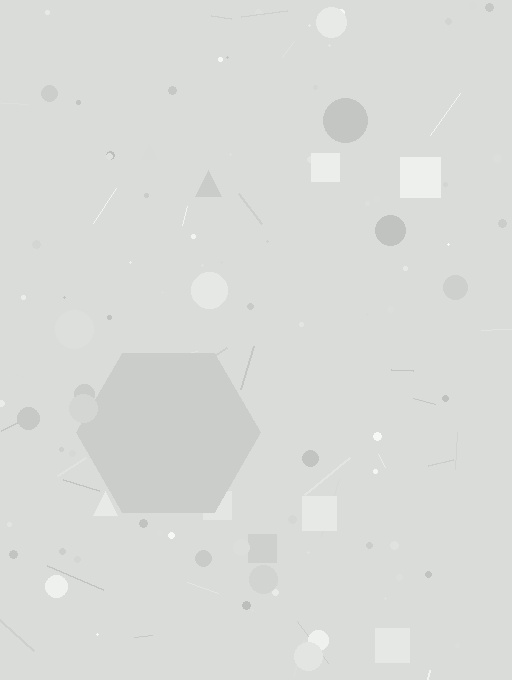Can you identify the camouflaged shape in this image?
The camouflaged shape is a hexagon.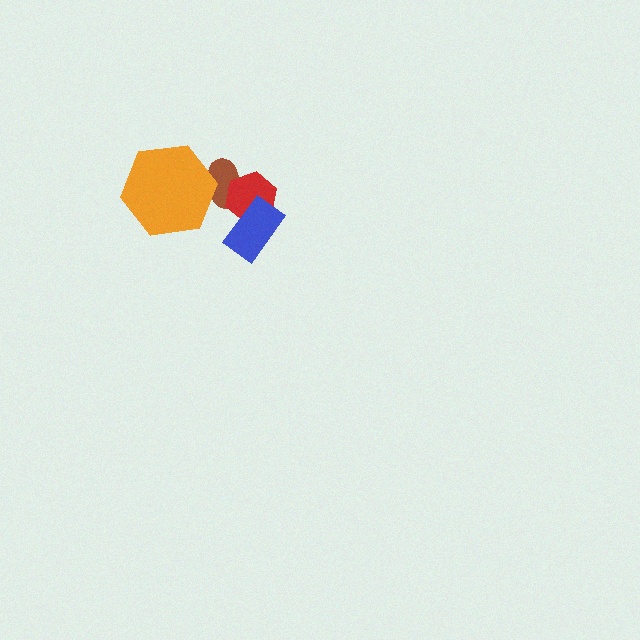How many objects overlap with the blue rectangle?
1 object overlaps with the blue rectangle.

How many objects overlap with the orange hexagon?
1 object overlaps with the orange hexagon.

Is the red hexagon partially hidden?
Yes, it is partially covered by another shape.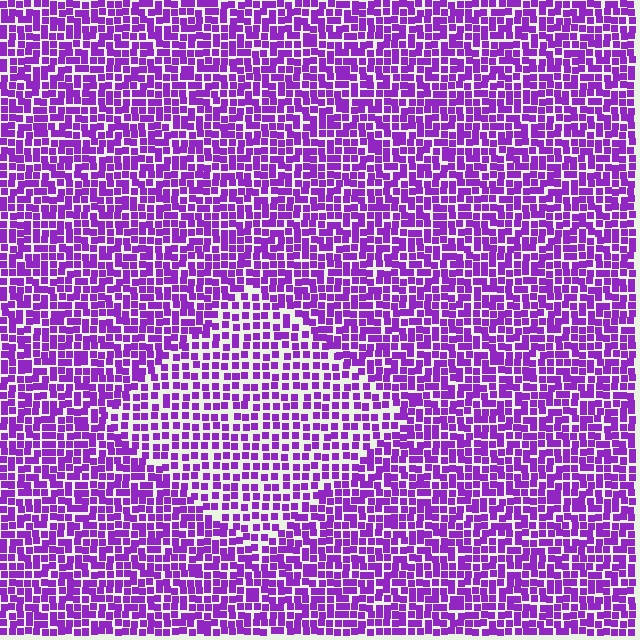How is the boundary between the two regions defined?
The boundary is defined by a change in element density (approximately 1.5x ratio). All elements are the same color, size, and shape.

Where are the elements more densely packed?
The elements are more densely packed outside the diamond boundary.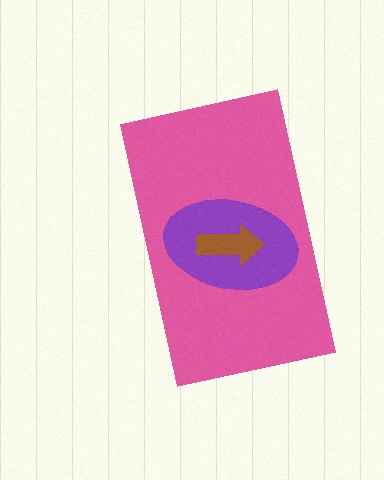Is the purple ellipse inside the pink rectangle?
Yes.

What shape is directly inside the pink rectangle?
The purple ellipse.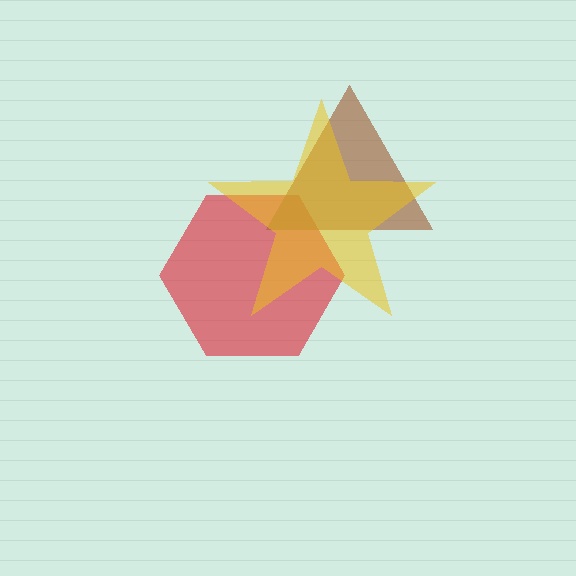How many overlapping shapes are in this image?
There are 3 overlapping shapes in the image.